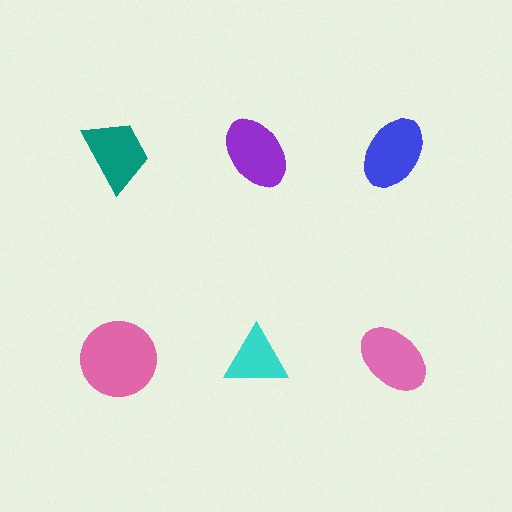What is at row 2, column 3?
A pink ellipse.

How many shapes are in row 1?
3 shapes.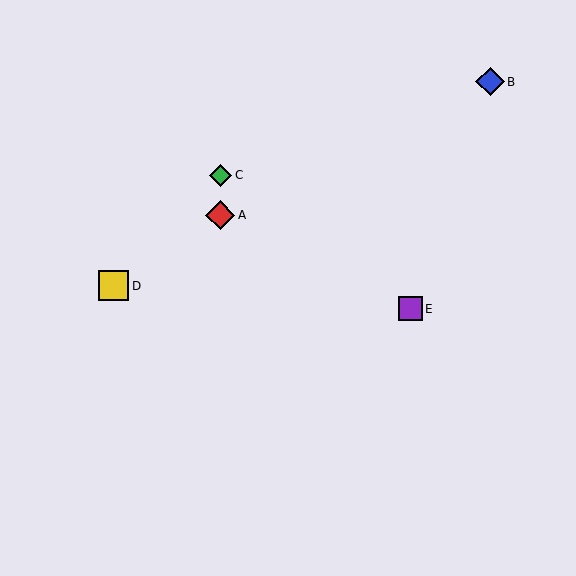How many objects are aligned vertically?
2 objects (A, C) are aligned vertically.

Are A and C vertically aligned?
Yes, both are at x≈220.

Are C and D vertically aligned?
No, C is at x≈220 and D is at x≈114.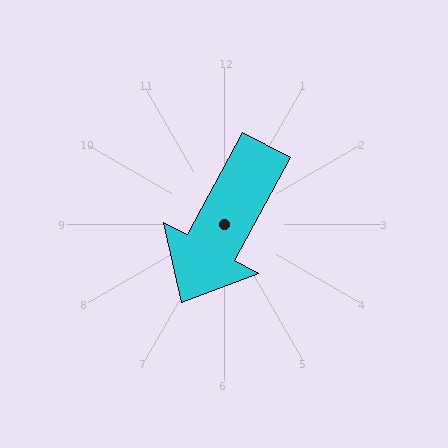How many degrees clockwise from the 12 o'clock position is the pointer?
Approximately 208 degrees.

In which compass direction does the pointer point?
Southwest.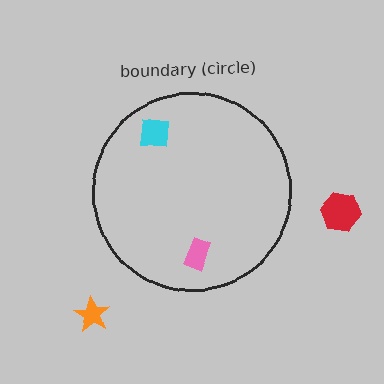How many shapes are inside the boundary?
2 inside, 2 outside.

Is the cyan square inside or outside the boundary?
Inside.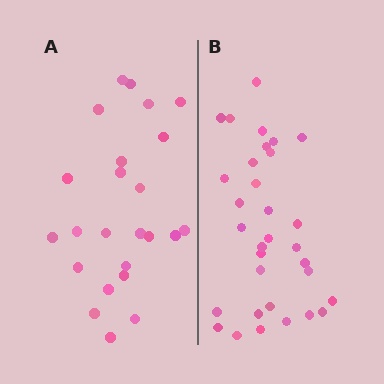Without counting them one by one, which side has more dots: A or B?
Region B (the right region) has more dots.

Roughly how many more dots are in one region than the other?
Region B has roughly 8 or so more dots than region A.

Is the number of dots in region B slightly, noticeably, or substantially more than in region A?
Region B has noticeably more, but not dramatically so. The ratio is roughly 1.3 to 1.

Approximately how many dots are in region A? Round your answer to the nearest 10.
About 20 dots. (The exact count is 24, which rounds to 20.)